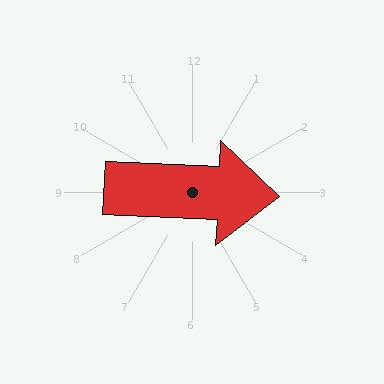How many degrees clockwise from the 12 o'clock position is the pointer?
Approximately 93 degrees.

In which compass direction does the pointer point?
East.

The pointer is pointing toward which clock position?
Roughly 3 o'clock.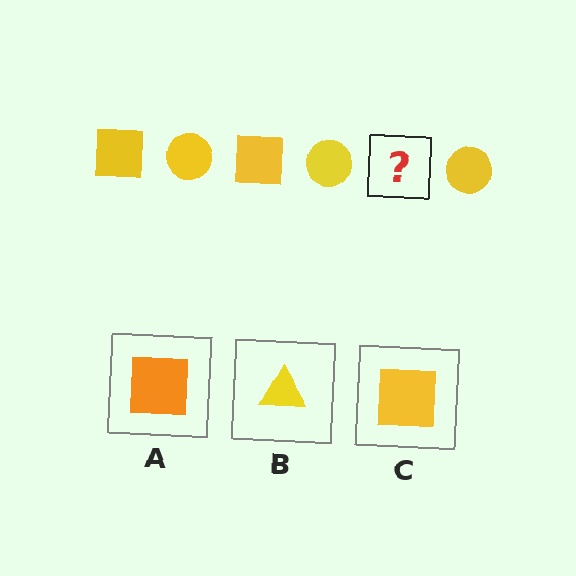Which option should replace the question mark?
Option C.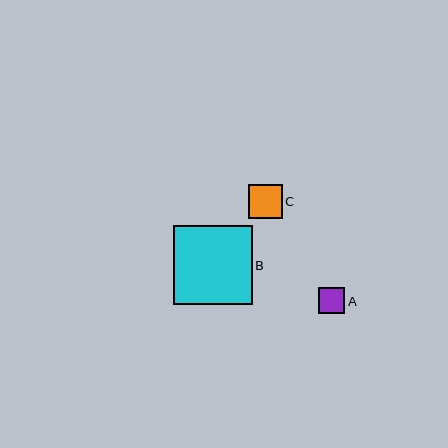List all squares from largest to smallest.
From largest to smallest: B, C, A.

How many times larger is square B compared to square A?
Square B is approximately 3.0 times the size of square A.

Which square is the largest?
Square B is the largest with a size of approximately 79 pixels.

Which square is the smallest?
Square A is the smallest with a size of approximately 26 pixels.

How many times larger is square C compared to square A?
Square C is approximately 1.3 times the size of square A.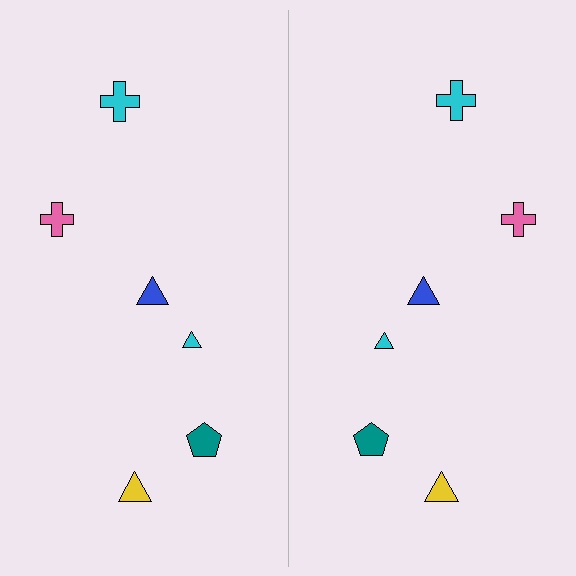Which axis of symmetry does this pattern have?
The pattern has a vertical axis of symmetry running through the center of the image.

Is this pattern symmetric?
Yes, this pattern has bilateral (reflection) symmetry.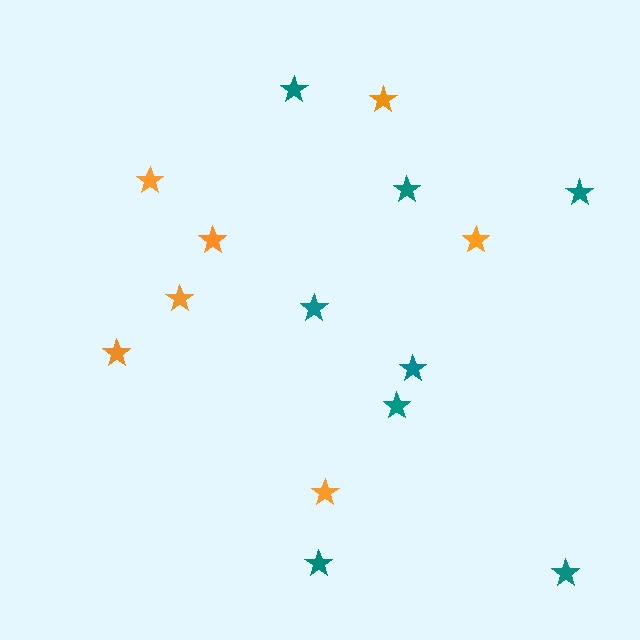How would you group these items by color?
There are 2 groups: one group of orange stars (7) and one group of teal stars (8).